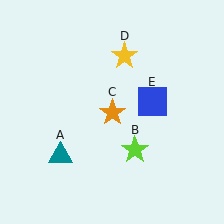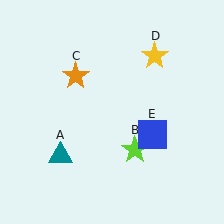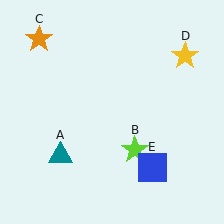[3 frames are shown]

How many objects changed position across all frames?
3 objects changed position: orange star (object C), yellow star (object D), blue square (object E).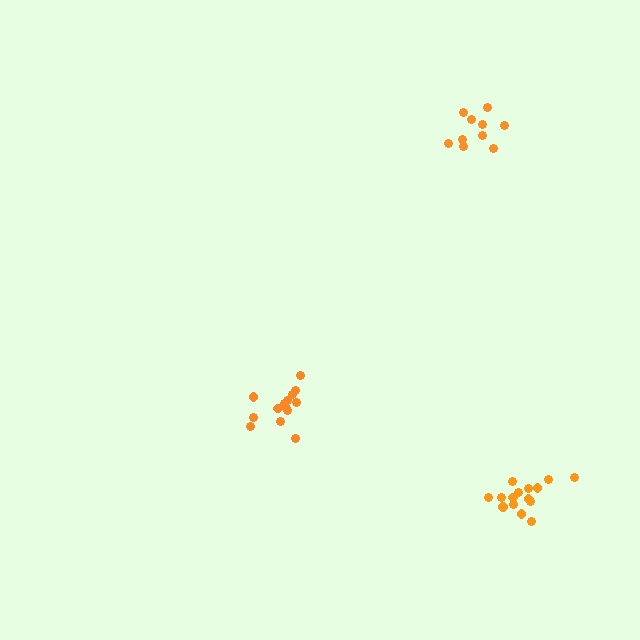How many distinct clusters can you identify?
There are 3 distinct clusters.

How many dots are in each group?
Group 1: 14 dots, Group 2: 10 dots, Group 3: 15 dots (39 total).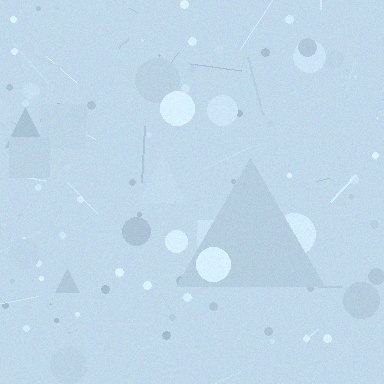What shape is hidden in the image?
A triangle is hidden in the image.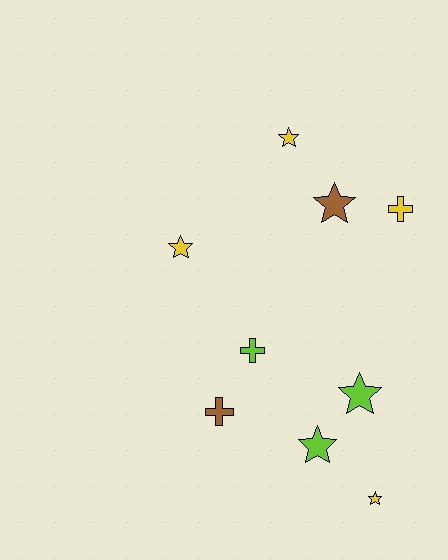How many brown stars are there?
There is 1 brown star.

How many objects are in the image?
There are 9 objects.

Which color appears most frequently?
Yellow, with 4 objects.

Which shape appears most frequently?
Star, with 6 objects.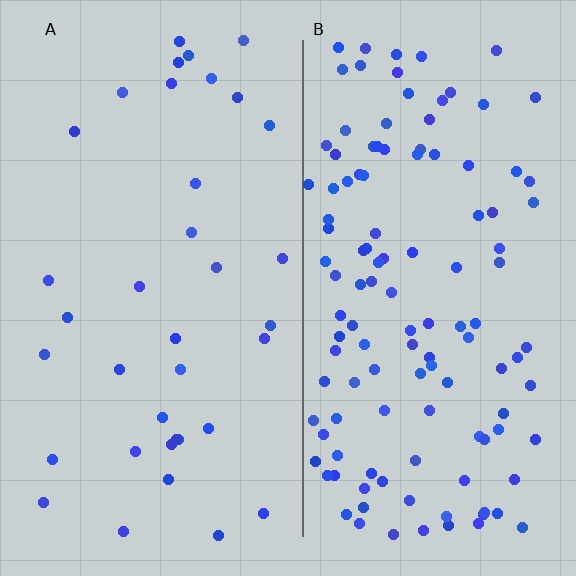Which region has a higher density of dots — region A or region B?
B (the right).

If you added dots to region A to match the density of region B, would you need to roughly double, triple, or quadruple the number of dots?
Approximately triple.